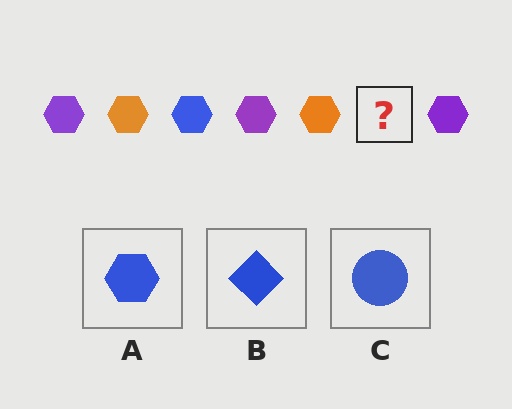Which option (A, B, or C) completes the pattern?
A.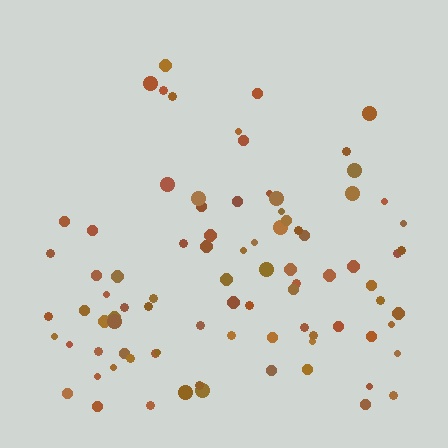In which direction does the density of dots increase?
From top to bottom, with the bottom side densest.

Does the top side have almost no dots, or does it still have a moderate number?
Still a moderate number, just noticeably fewer than the bottom.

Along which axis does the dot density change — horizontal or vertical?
Vertical.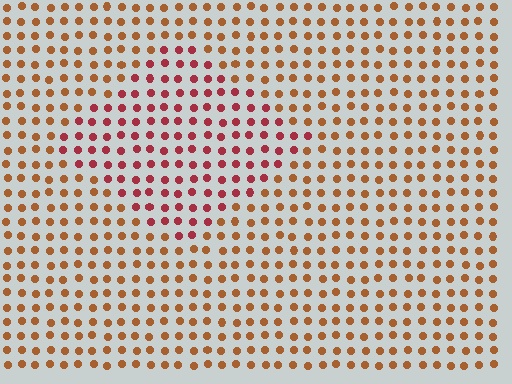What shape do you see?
I see a diamond.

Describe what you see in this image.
The image is filled with small brown elements in a uniform arrangement. A diamond-shaped region is visible where the elements are tinted to a slightly different hue, forming a subtle color boundary.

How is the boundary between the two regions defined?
The boundary is defined purely by a slight shift in hue (about 35 degrees). Spacing, size, and orientation are identical on both sides.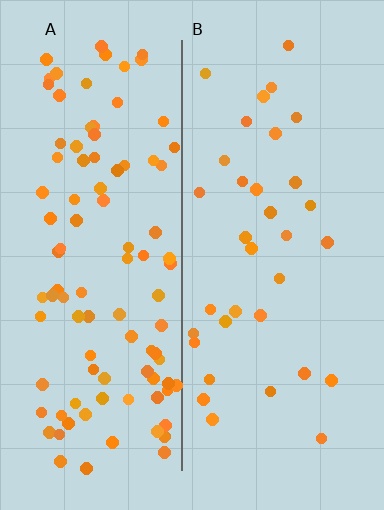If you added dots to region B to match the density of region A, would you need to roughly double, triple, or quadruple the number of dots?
Approximately triple.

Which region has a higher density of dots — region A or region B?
A (the left).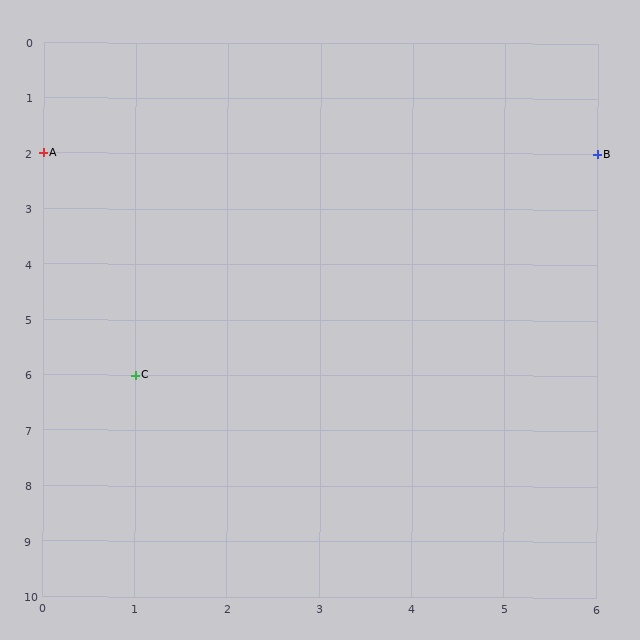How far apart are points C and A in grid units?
Points C and A are 1 column and 4 rows apart (about 4.1 grid units diagonally).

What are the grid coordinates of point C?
Point C is at grid coordinates (1, 6).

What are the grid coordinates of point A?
Point A is at grid coordinates (0, 2).